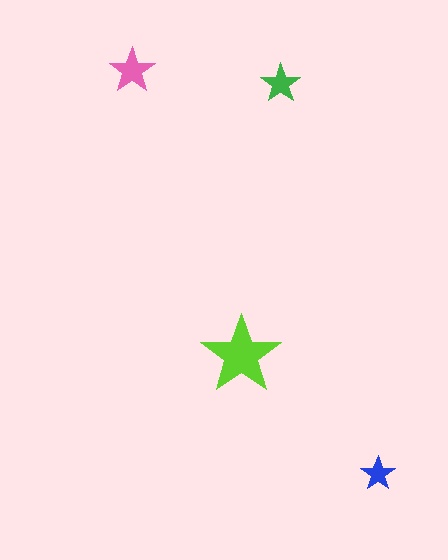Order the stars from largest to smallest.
the lime one, the pink one, the green one, the blue one.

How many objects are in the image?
There are 4 objects in the image.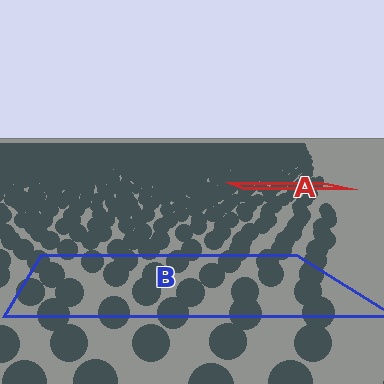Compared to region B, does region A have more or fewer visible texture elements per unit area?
Region A has more texture elements per unit area — they are packed more densely because it is farther away.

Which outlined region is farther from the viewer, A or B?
Region A is farther from the viewer — the texture elements inside it appear smaller and more densely packed.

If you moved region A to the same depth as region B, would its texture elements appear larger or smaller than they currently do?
They would appear larger. At a closer depth, the same texture elements are projected at a bigger on-screen size.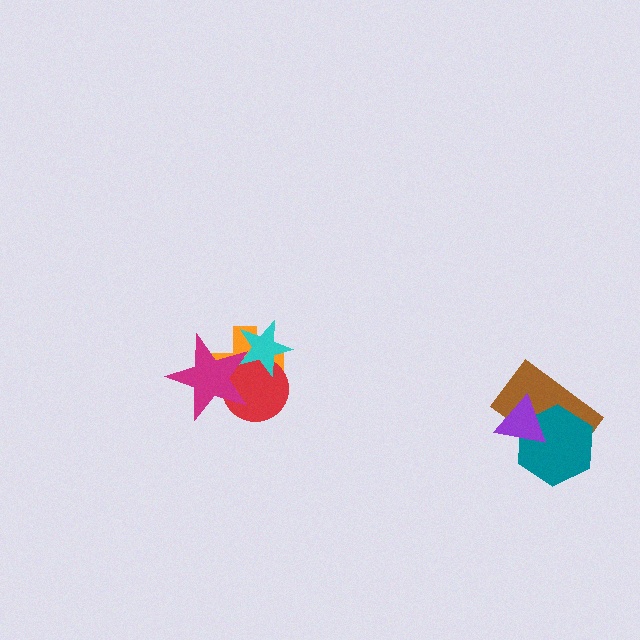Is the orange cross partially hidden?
Yes, it is partially covered by another shape.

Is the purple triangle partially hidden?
No, no other shape covers it.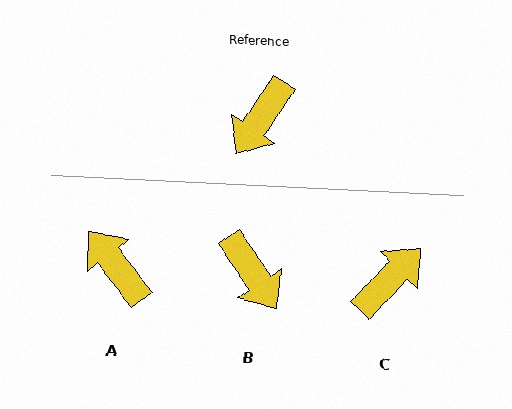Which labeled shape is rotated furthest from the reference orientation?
C, about 169 degrees away.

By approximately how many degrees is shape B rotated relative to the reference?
Approximately 67 degrees counter-clockwise.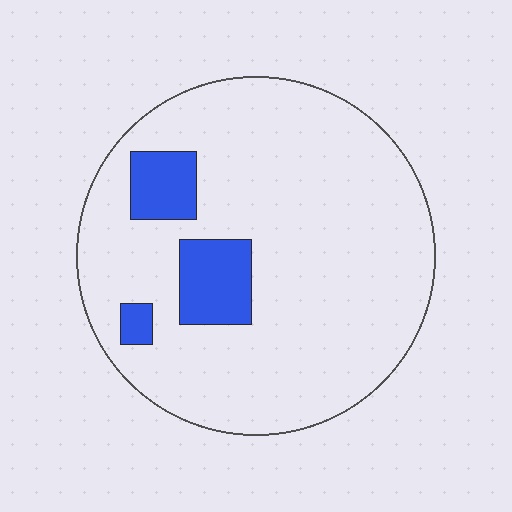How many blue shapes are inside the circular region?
3.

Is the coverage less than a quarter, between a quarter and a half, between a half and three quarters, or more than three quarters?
Less than a quarter.